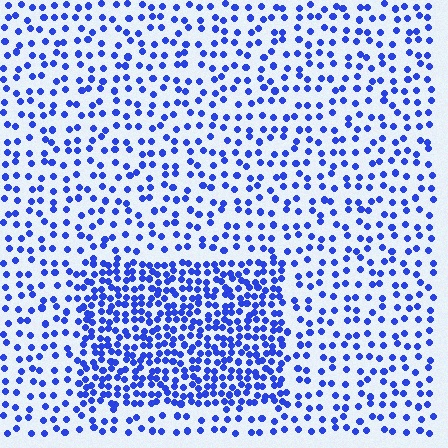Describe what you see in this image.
The image contains small blue elements arranged at two different densities. A rectangle-shaped region is visible where the elements are more densely packed than the surrounding area.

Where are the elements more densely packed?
The elements are more densely packed inside the rectangle boundary.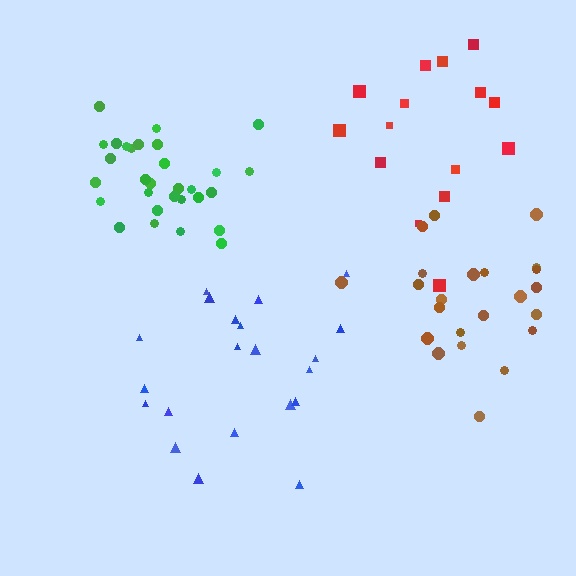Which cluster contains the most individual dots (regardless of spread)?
Green (30).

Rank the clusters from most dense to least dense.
green, brown, blue, red.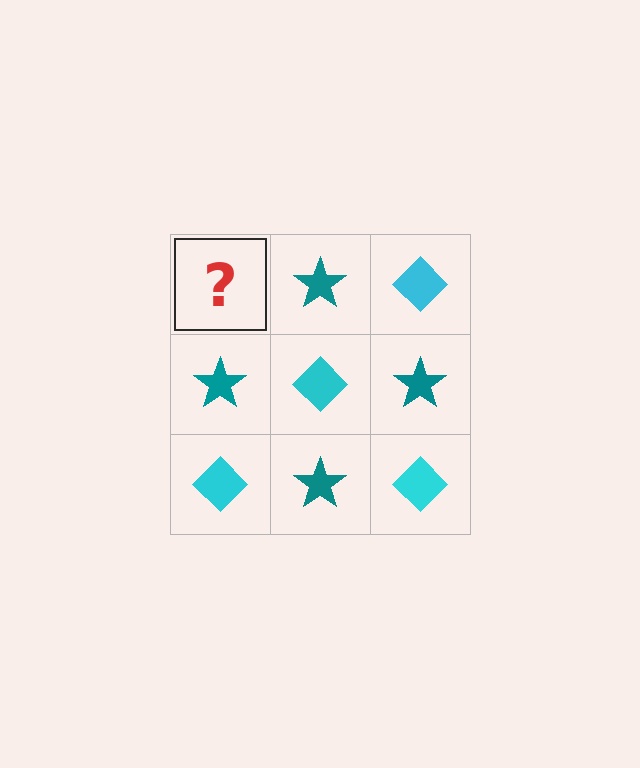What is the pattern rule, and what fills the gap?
The rule is that it alternates cyan diamond and teal star in a checkerboard pattern. The gap should be filled with a cyan diamond.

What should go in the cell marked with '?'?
The missing cell should contain a cyan diamond.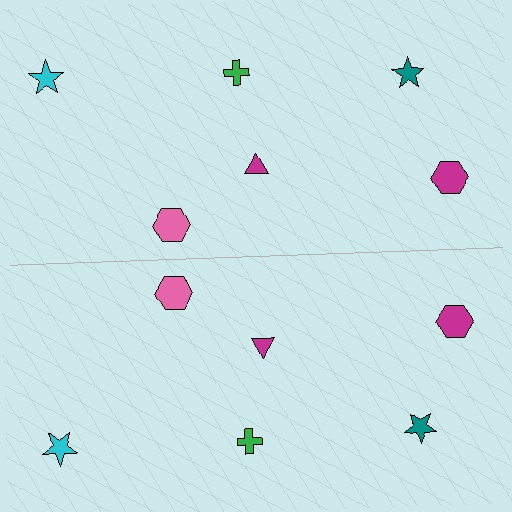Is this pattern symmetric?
Yes, this pattern has bilateral (reflection) symmetry.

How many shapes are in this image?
There are 12 shapes in this image.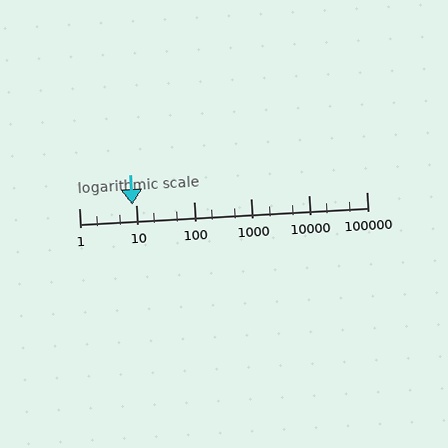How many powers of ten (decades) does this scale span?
The scale spans 5 decades, from 1 to 100000.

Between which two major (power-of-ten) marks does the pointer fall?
The pointer is between 1 and 10.